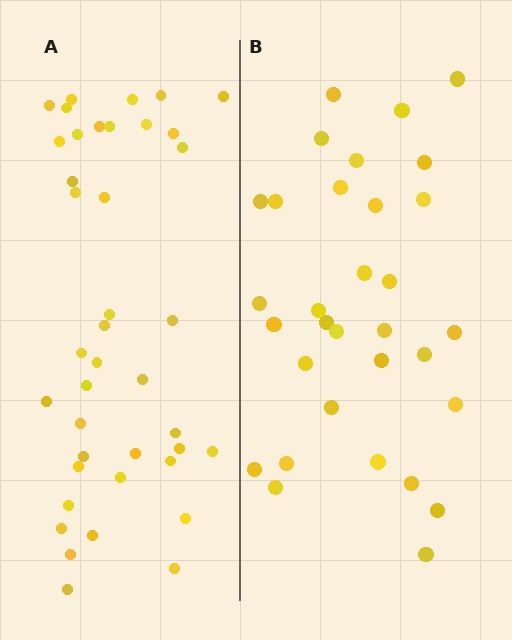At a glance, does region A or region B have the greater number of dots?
Region A (the left region) has more dots.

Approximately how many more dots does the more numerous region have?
Region A has roughly 8 or so more dots than region B.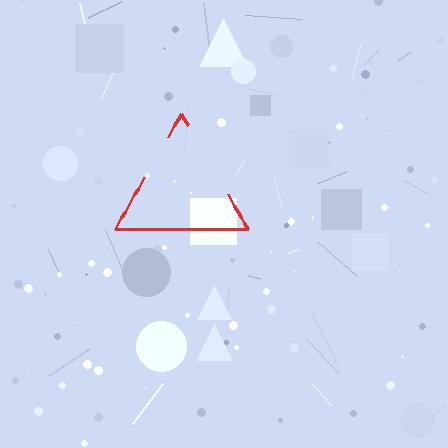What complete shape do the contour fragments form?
The contour fragments form a triangle.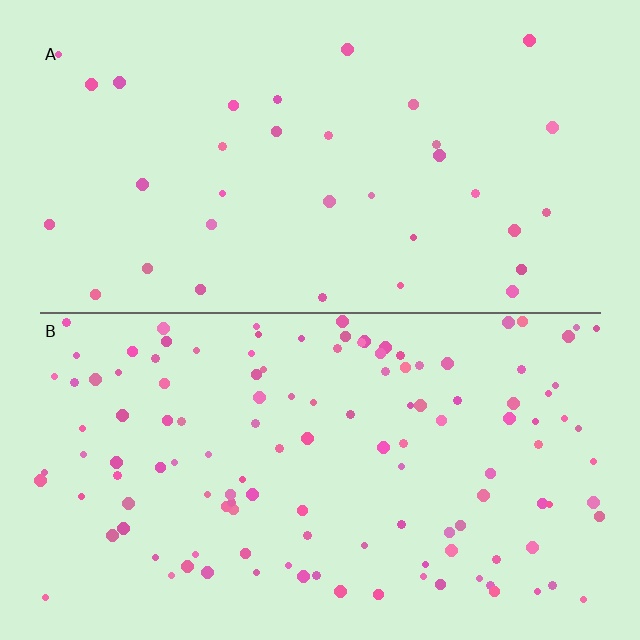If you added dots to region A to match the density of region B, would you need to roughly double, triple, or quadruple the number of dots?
Approximately quadruple.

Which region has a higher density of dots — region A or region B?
B (the bottom).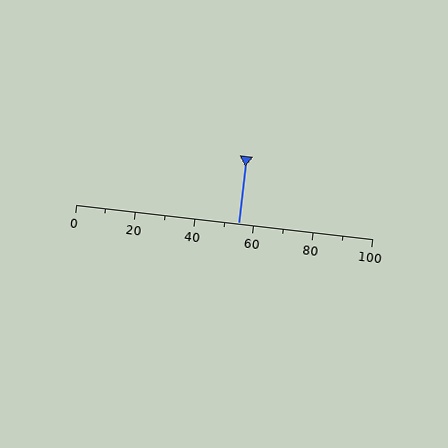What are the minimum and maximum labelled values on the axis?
The axis runs from 0 to 100.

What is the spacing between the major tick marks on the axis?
The major ticks are spaced 20 apart.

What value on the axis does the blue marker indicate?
The marker indicates approximately 55.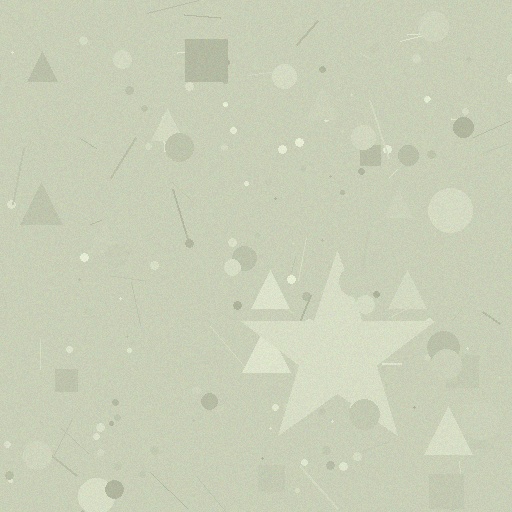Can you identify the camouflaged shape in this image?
The camouflaged shape is a star.